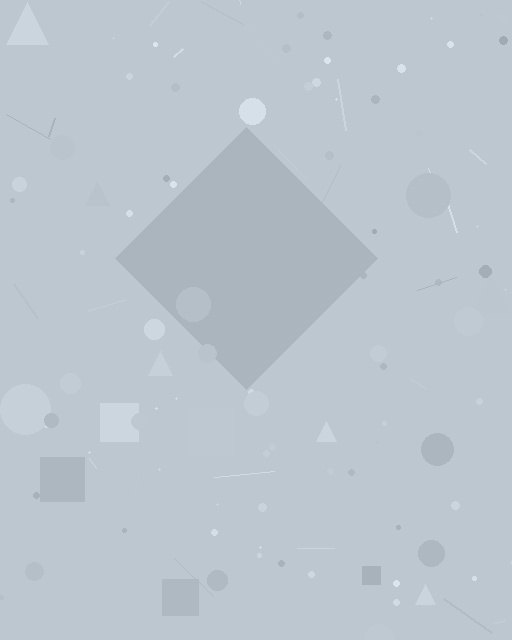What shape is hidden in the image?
A diamond is hidden in the image.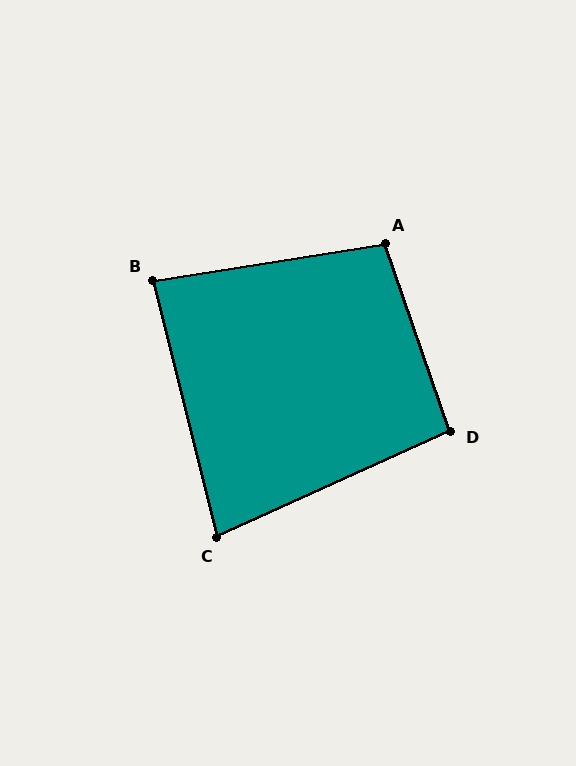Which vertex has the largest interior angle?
A, at approximately 100 degrees.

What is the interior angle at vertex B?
Approximately 85 degrees (acute).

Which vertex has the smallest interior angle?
C, at approximately 80 degrees.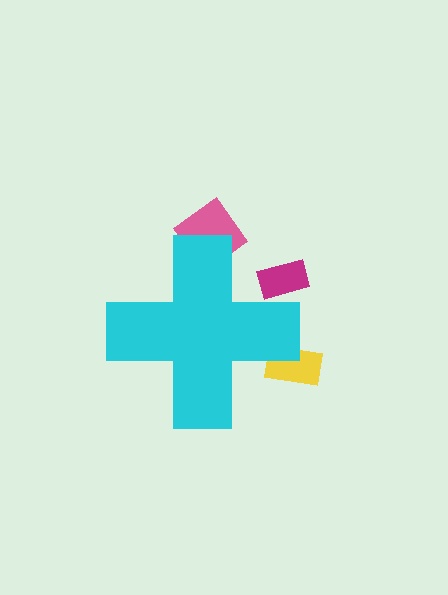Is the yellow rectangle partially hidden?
Yes, the yellow rectangle is partially hidden behind the cyan cross.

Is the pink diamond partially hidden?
Yes, the pink diamond is partially hidden behind the cyan cross.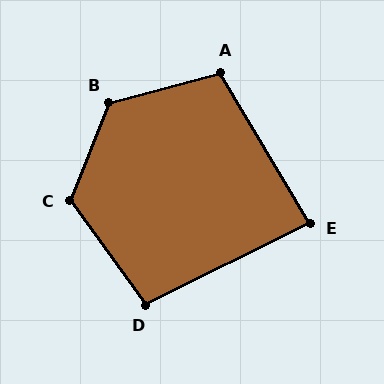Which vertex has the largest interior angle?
B, at approximately 126 degrees.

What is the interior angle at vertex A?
Approximately 106 degrees (obtuse).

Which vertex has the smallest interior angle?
E, at approximately 86 degrees.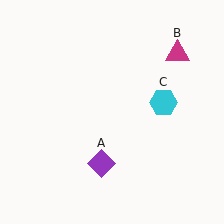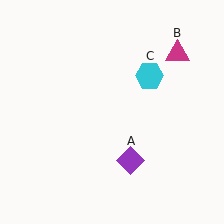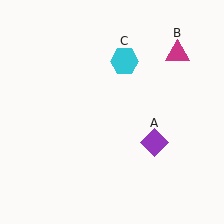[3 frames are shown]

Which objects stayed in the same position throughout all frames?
Magenta triangle (object B) remained stationary.